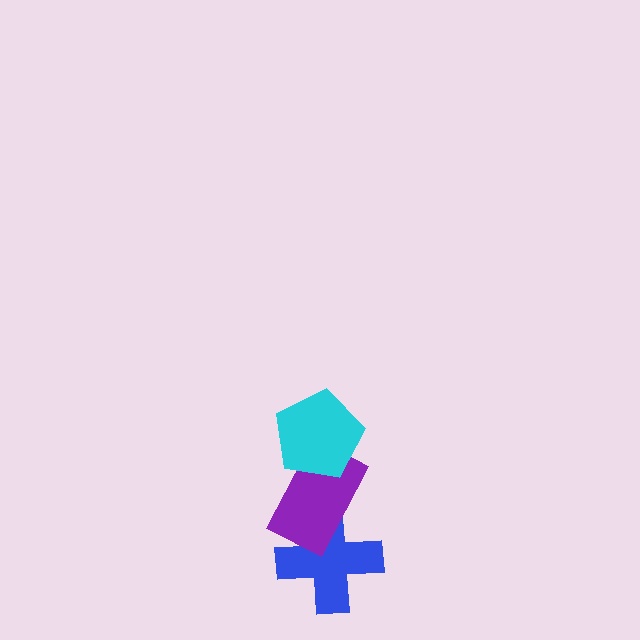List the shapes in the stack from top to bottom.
From top to bottom: the cyan pentagon, the purple rectangle, the blue cross.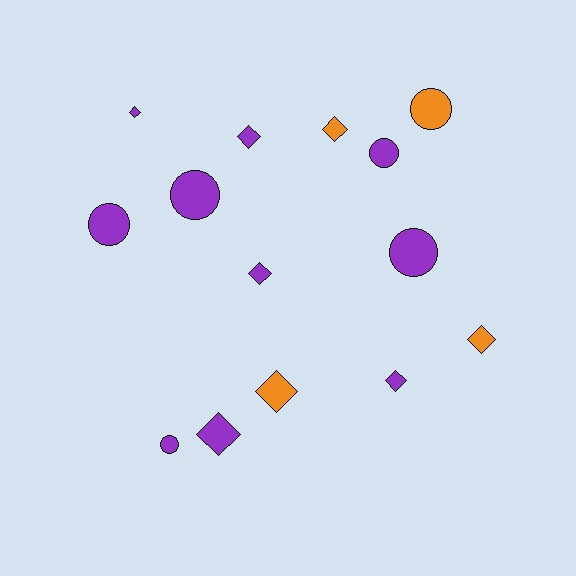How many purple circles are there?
There are 5 purple circles.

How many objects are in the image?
There are 14 objects.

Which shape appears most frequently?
Diamond, with 8 objects.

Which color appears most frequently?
Purple, with 10 objects.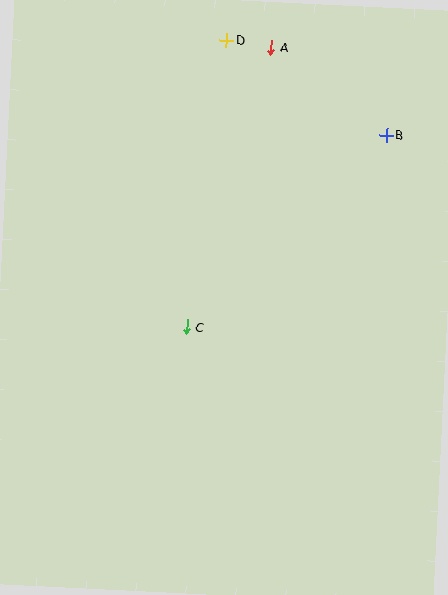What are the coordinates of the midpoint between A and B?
The midpoint between A and B is at (329, 91).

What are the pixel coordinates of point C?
Point C is at (187, 327).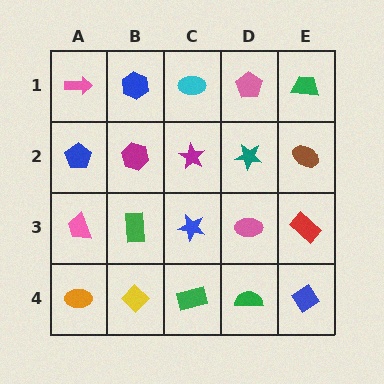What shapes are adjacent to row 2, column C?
A cyan ellipse (row 1, column C), a blue star (row 3, column C), a magenta hexagon (row 2, column B), a teal star (row 2, column D).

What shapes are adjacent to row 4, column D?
A pink ellipse (row 3, column D), a green rectangle (row 4, column C), a blue diamond (row 4, column E).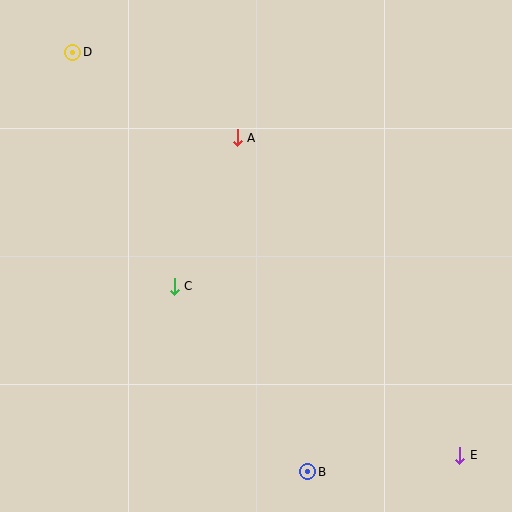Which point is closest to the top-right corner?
Point A is closest to the top-right corner.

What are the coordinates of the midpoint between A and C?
The midpoint between A and C is at (206, 212).